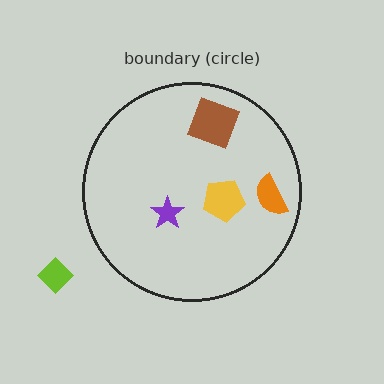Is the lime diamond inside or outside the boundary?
Outside.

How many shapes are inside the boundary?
4 inside, 1 outside.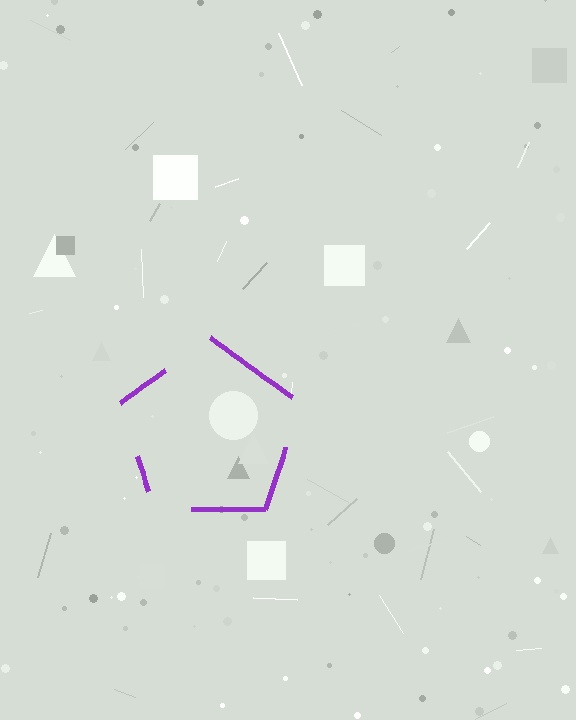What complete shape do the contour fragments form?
The contour fragments form a pentagon.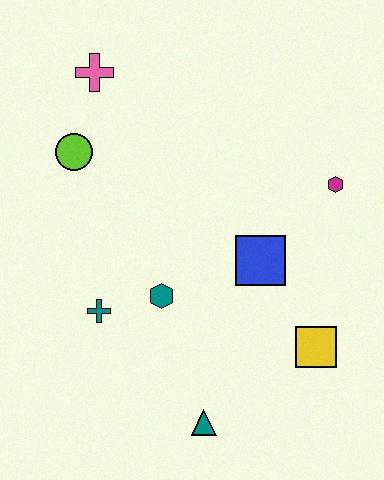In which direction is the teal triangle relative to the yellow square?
The teal triangle is to the left of the yellow square.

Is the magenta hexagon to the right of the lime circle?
Yes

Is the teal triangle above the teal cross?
No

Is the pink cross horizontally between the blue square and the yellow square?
No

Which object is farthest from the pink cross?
The teal triangle is farthest from the pink cross.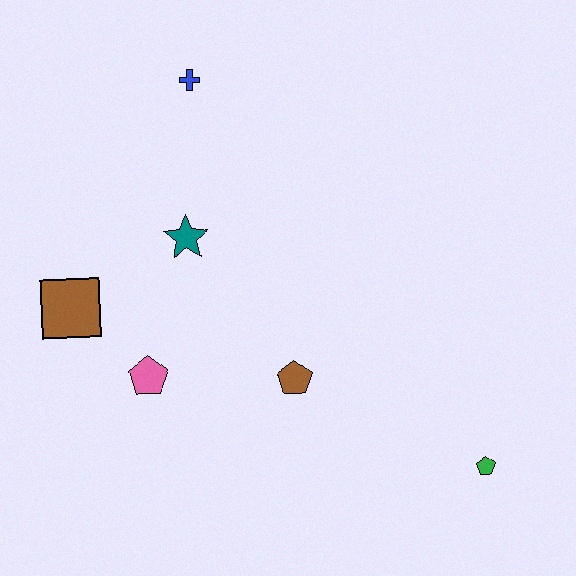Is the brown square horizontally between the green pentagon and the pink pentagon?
No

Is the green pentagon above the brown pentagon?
No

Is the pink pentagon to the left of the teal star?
Yes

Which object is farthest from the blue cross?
The green pentagon is farthest from the blue cross.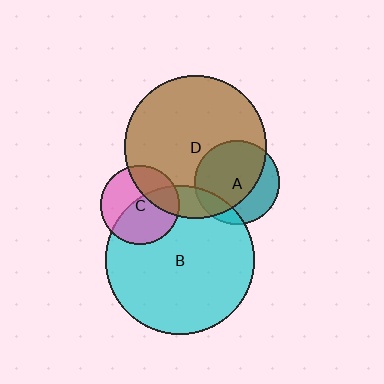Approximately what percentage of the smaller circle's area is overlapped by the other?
Approximately 30%.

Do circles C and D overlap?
Yes.